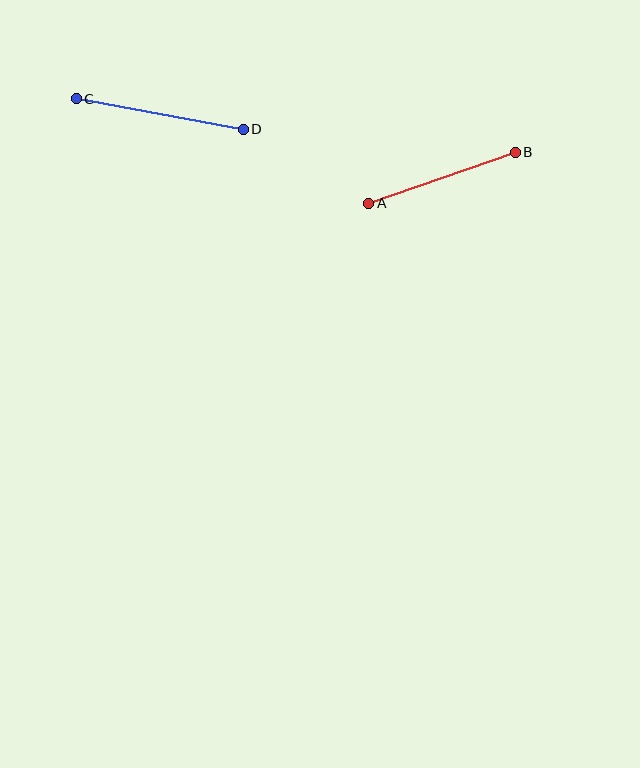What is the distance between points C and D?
The distance is approximately 170 pixels.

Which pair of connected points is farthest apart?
Points C and D are farthest apart.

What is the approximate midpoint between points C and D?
The midpoint is at approximately (160, 114) pixels.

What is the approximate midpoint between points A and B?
The midpoint is at approximately (442, 178) pixels.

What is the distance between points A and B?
The distance is approximately 155 pixels.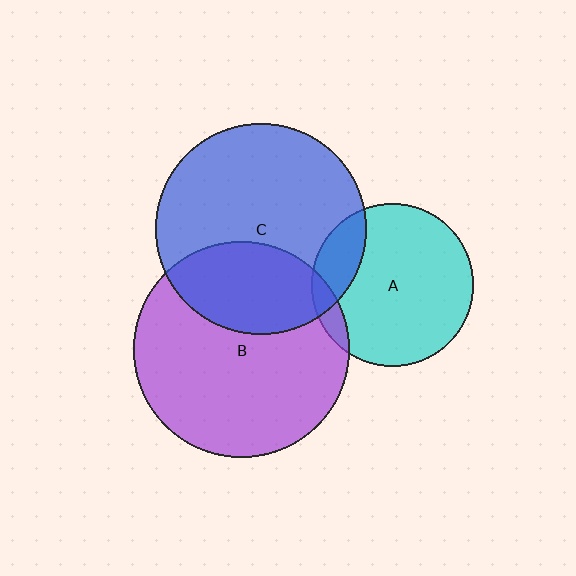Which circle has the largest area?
Circle B (purple).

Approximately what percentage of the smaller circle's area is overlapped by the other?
Approximately 30%.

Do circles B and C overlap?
Yes.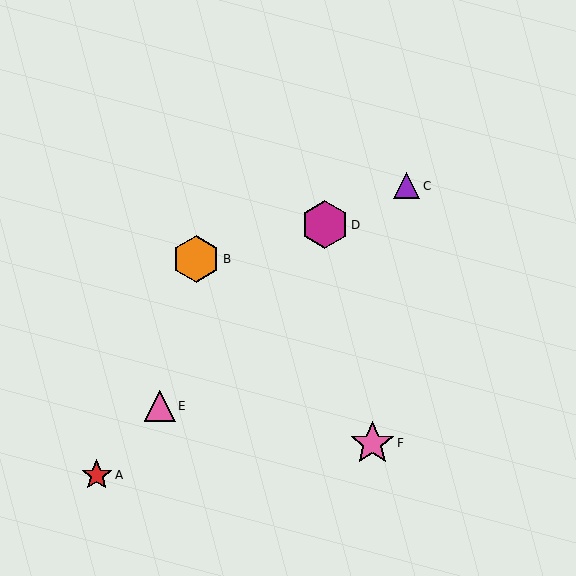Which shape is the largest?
The magenta hexagon (labeled D) is the largest.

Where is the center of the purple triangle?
The center of the purple triangle is at (407, 186).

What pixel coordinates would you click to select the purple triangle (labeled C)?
Click at (407, 186) to select the purple triangle C.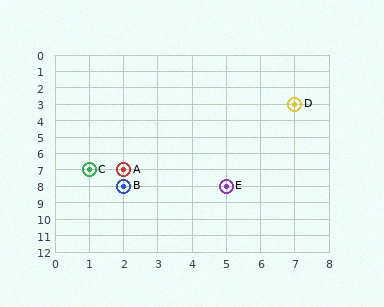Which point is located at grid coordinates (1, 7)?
Point C is at (1, 7).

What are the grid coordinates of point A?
Point A is at grid coordinates (2, 7).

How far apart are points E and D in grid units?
Points E and D are 2 columns and 5 rows apart (about 5.4 grid units diagonally).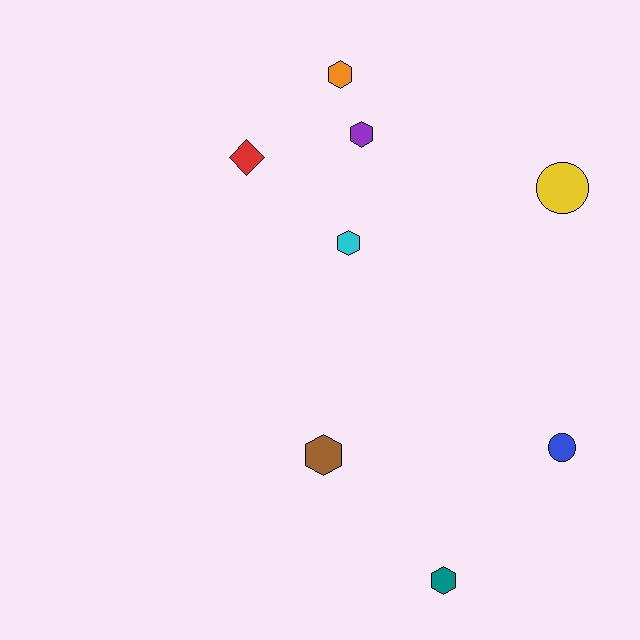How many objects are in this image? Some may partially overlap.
There are 8 objects.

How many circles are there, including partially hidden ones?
There are 2 circles.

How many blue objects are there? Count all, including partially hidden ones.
There is 1 blue object.